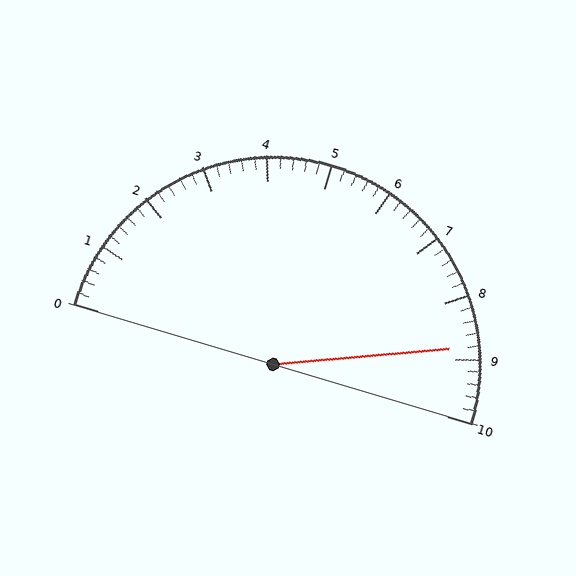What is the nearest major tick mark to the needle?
The nearest major tick mark is 9.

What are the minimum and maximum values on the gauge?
The gauge ranges from 0 to 10.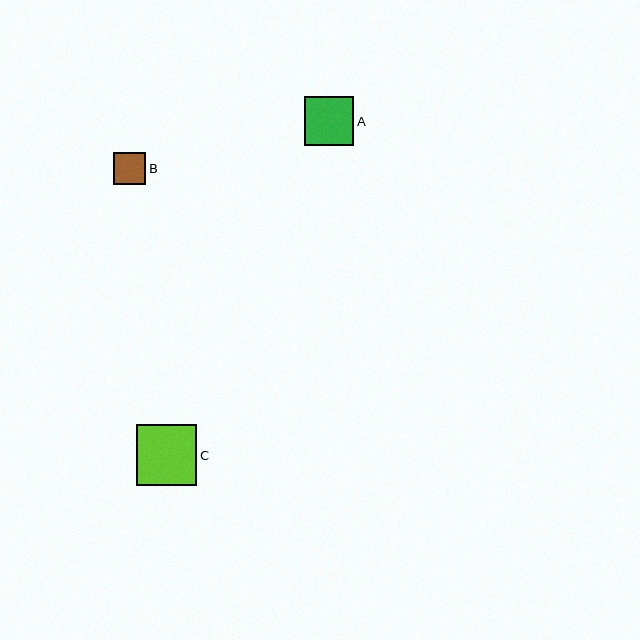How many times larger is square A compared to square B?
Square A is approximately 1.5 times the size of square B.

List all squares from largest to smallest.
From largest to smallest: C, A, B.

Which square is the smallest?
Square B is the smallest with a size of approximately 32 pixels.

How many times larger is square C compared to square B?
Square C is approximately 1.9 times the size of square B.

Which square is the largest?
Square C is the largest with a size of approximately 61 pixels.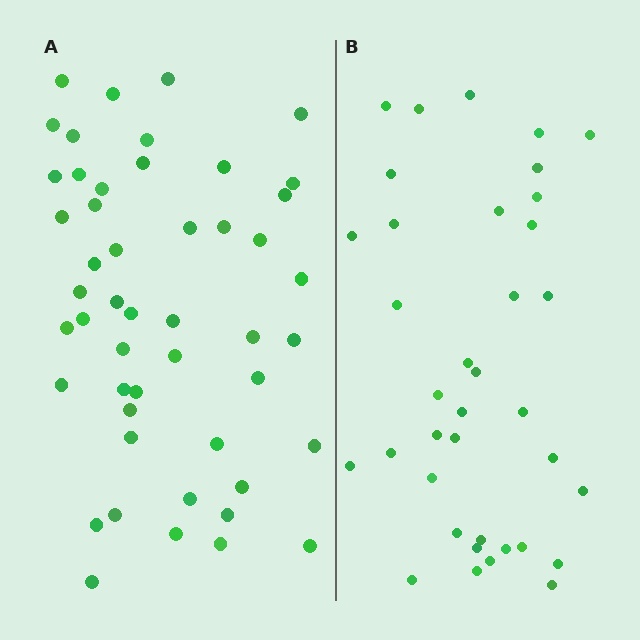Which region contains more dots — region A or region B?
Region A (the left region) has more dots.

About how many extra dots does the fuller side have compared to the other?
Region A has roughly 12 or so more dots than region B.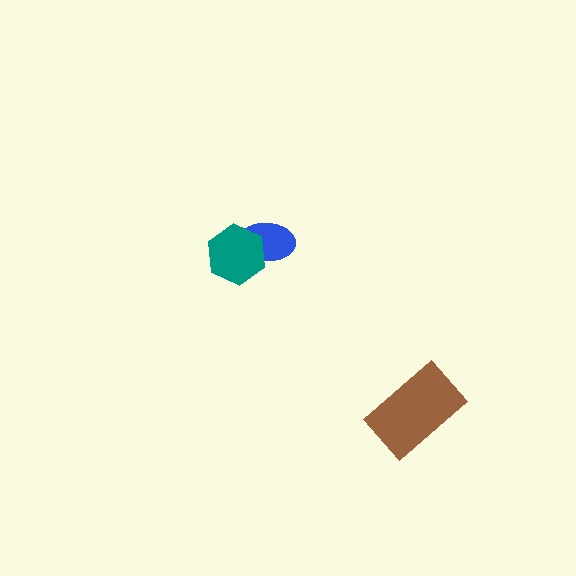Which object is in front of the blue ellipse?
The teal hexagon is in front of the blue ellipse.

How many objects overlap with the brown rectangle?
0 objects overlap with the brown rectangle.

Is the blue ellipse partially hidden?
Yes, it is partially covered by another shape.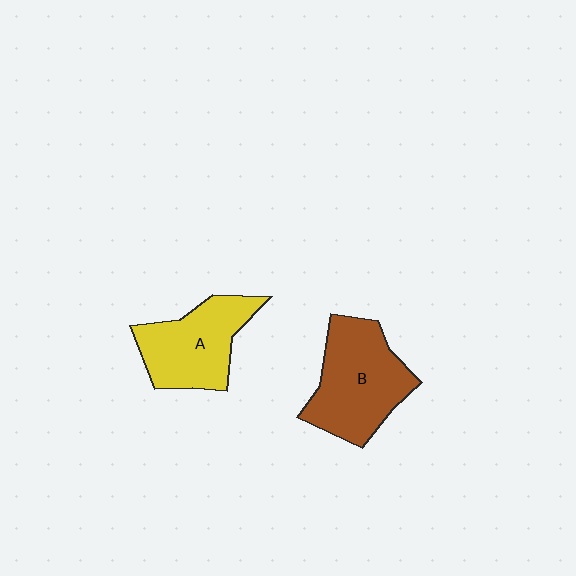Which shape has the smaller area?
Shape A (yellow).